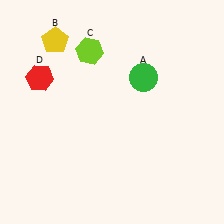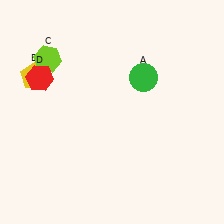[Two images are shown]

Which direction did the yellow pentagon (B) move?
The yellow pentagon (B) moved down.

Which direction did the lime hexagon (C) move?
The lime hexagon (C) moved left.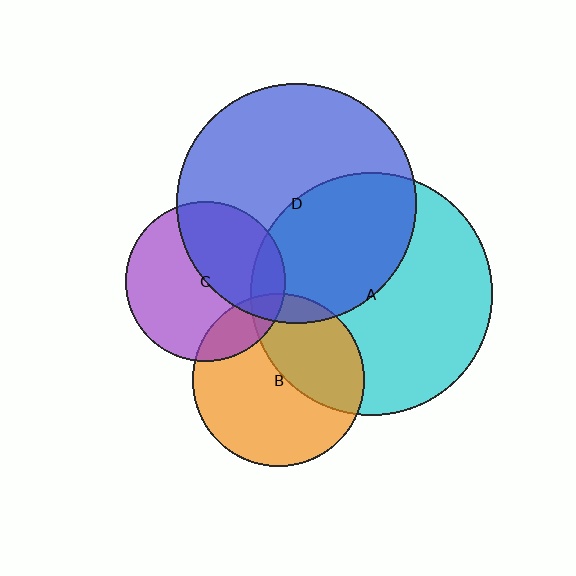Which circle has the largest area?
Circle A (cyan).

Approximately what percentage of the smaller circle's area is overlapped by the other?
Approximately 45%.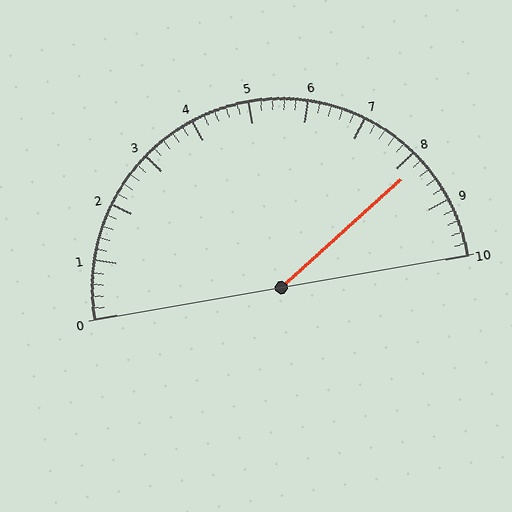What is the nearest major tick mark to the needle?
The nearest major tick mark is 8.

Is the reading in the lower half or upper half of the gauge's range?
The reading is in the upper half of the range (0 to 10).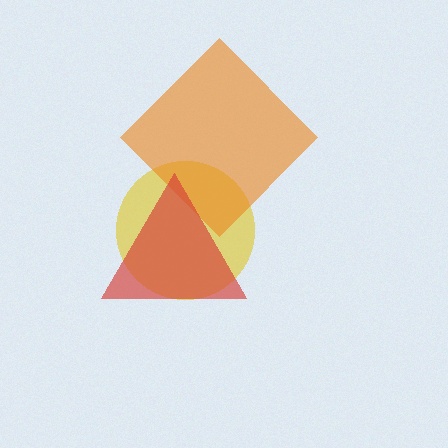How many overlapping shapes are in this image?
There are 3 overlapping shapes in the image.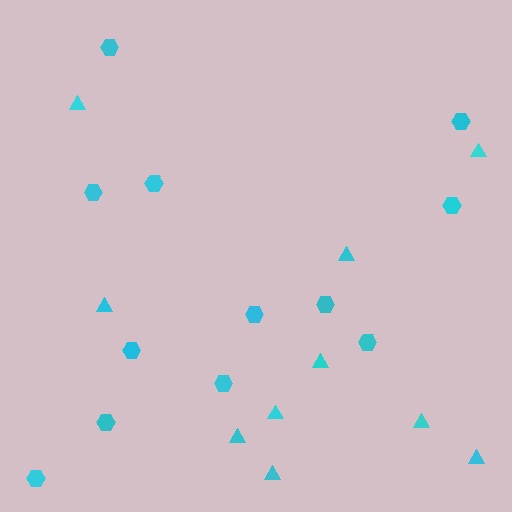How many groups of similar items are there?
There are 2 groups: one group of triangles (10) and one group of hexagons (12).